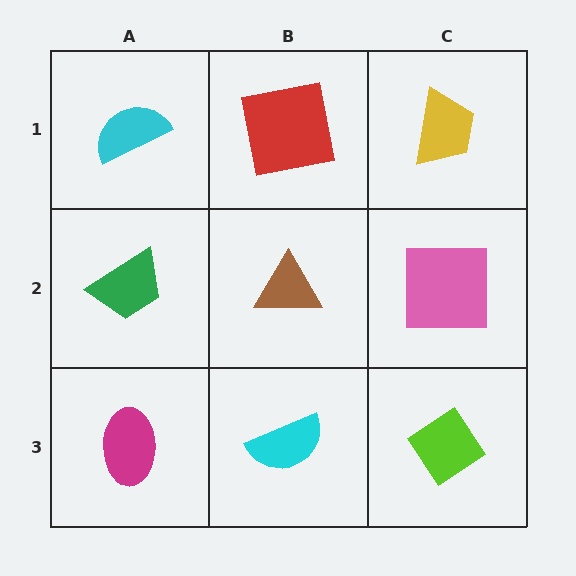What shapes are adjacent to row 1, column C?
A pink square (row 2, column C), a red square (row 1, column B).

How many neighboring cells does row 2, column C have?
3.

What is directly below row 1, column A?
A green trapezoid.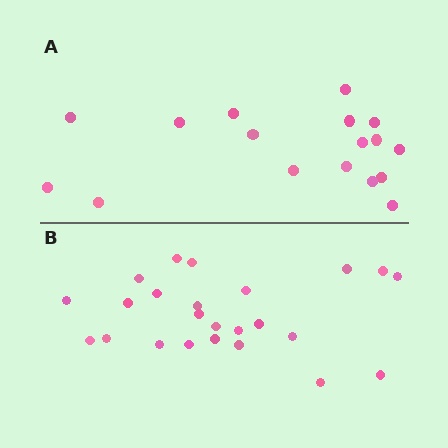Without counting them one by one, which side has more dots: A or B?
Region B (the bottom region) has more dots.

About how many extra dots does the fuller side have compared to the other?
Region B has roughly 8 or so more dots than region A.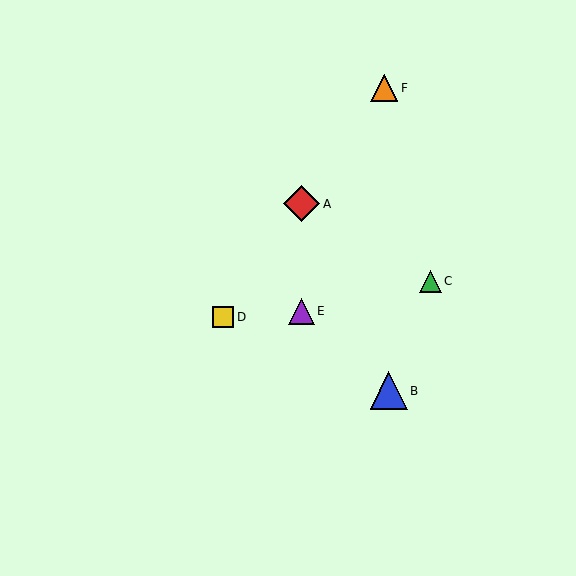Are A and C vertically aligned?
No, A is at x≈302 and C is at x≈430.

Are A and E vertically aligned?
Yes, both are at x≈302.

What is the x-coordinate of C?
Object C is at x≈430.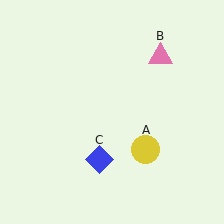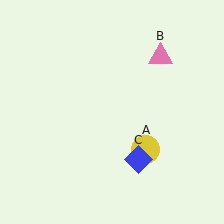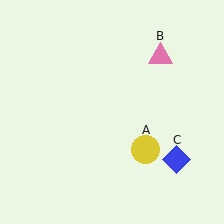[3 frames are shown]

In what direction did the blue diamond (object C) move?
The blue diamond (object C) moved right.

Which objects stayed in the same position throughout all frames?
Yellow circle (object A) and pink triangle (object B) remained stationary.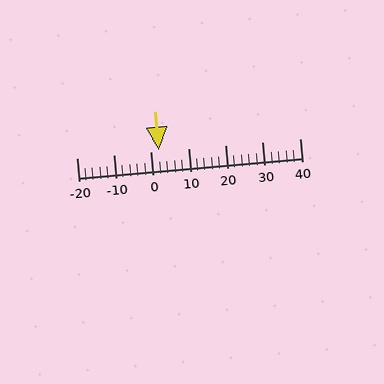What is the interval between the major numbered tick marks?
The major tick marks are spaced 10 units apart.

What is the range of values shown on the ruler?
The ruler shows values from -20 to 40.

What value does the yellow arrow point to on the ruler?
The yellow arrow points to approximately 2.